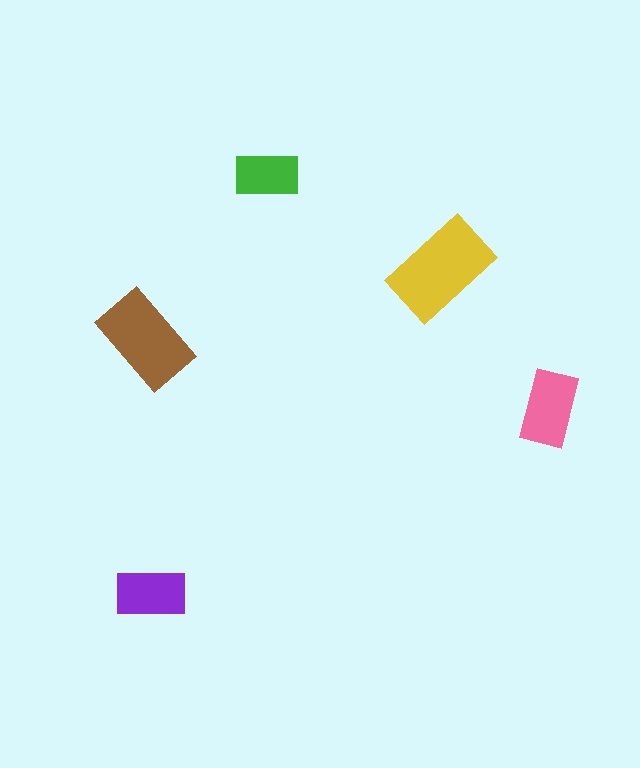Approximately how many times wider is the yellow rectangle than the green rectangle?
About 1.5 times wider.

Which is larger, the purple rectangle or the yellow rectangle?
The yellow one.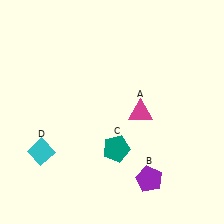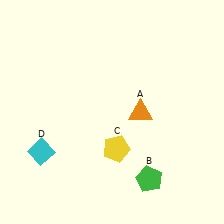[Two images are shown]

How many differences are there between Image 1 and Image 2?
There are 3 differences between the two images.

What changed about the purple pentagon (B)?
In Image 1, B is purple. In Image 2, it changed to green.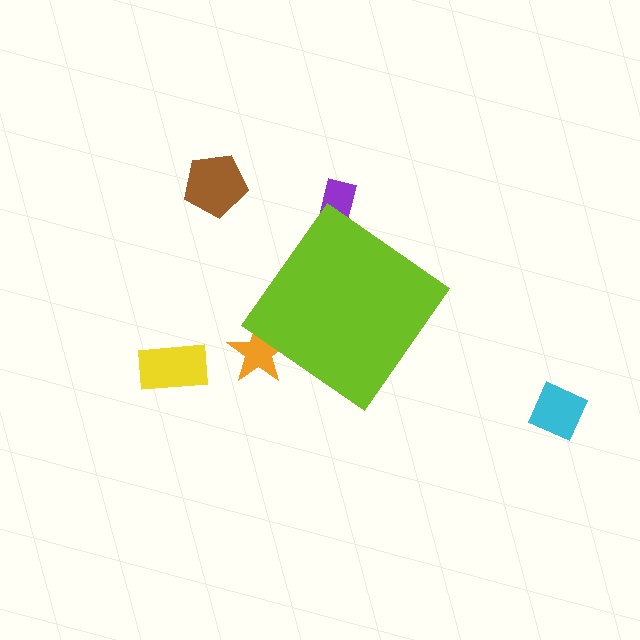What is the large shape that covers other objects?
A lime diamond.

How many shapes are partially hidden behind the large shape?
2 shapes are partially hidden.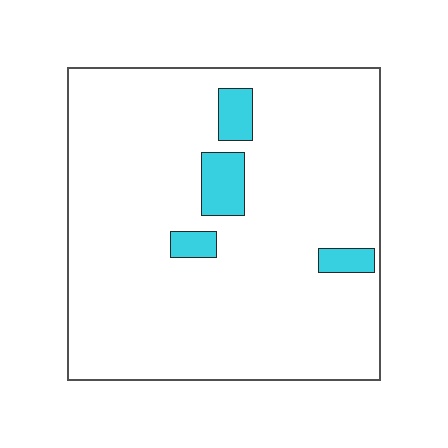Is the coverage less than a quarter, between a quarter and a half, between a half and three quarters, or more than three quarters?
Less than a quarter.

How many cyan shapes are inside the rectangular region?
4.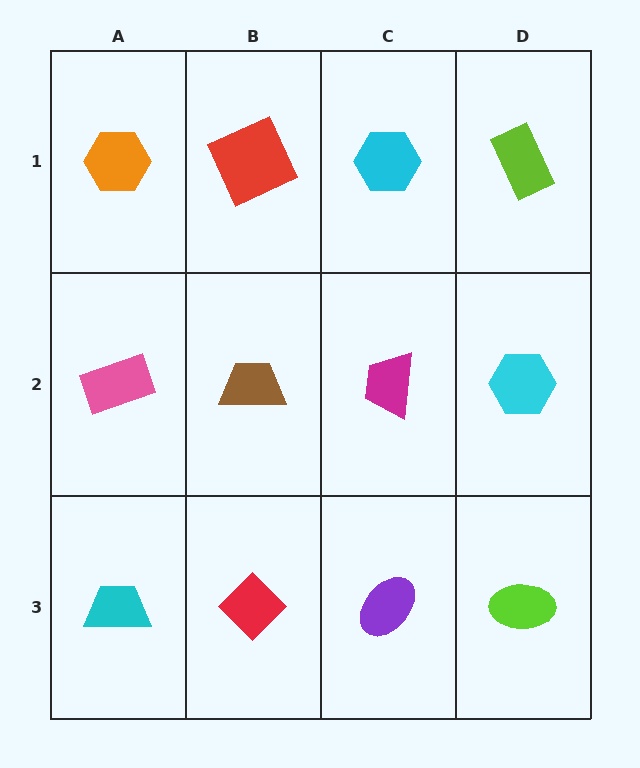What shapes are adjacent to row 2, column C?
A cyan hexagon (row 1, column C), a purple ellipse (row 3, column C), a brown trapezoid (row 2, column B), a cyan hexagon (row 2, column D).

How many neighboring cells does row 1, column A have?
2.